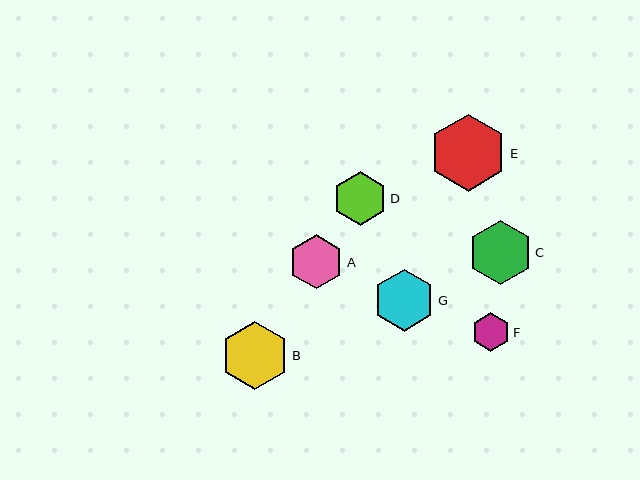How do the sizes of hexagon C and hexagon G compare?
Hexagon C and hexagon G are approximately the same size.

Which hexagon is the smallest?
Hexagon F is the smallest with a size of approximately 38 pixels.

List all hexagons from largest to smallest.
From largest to smallest: E, B, C, G, A, D, F.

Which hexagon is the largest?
Hexagon E is the largest with a size of approximately 77 pixels.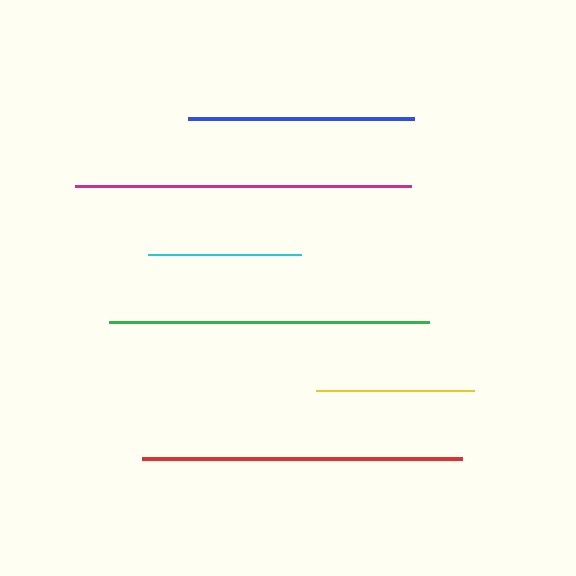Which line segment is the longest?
The magenta line is the longest at approximately 336 pixels.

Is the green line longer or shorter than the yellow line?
The green line is longer than the yellow line.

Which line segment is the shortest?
The cyan line is the shortest at approximately 153 pixels.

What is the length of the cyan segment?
The cyan segment is approximately 153 pixels long.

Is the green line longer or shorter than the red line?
The red line is longer than the green line.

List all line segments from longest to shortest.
From longest to shortest: magenta, red, green, blue, yellow, cyan.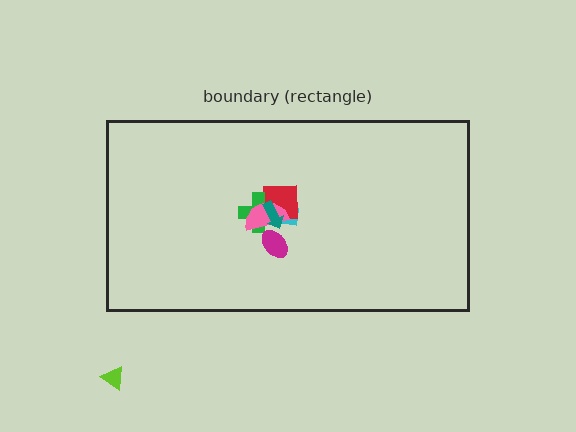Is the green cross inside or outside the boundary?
Inside.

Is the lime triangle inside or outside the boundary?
Outside.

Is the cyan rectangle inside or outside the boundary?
Inside.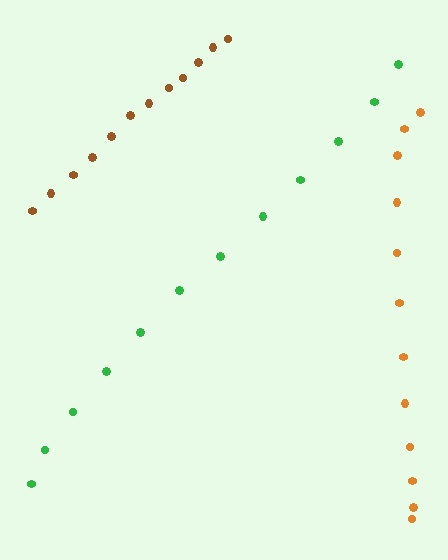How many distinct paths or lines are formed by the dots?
There are 3 distinct paths.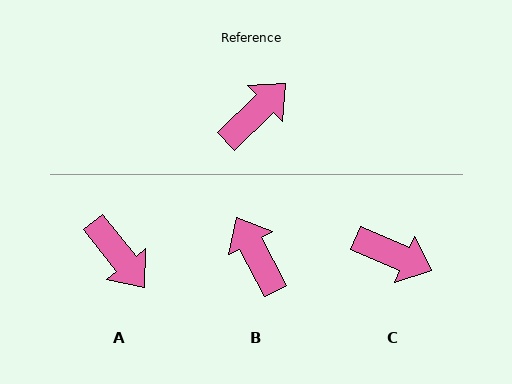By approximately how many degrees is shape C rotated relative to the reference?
Approximately 67 degrees clockwise.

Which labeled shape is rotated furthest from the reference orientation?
A, about 96 degrees away.